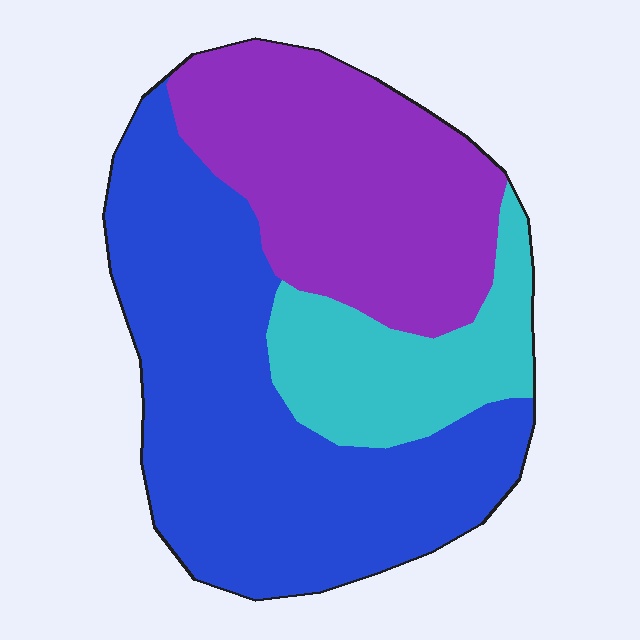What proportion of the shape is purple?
Purple takes up about one third (1/3) of the shape.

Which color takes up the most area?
Blue, at roughly 50%.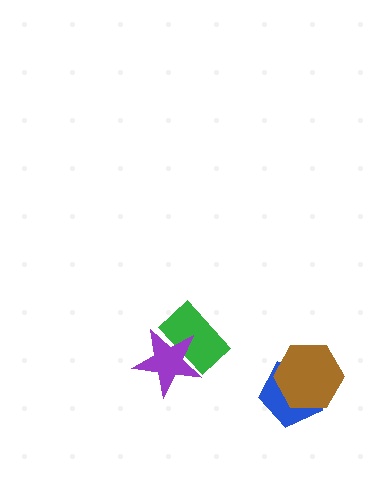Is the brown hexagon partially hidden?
No, no other shape covers it.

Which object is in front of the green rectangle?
The purple star is in front of the green rectangle.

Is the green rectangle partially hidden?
Yes, it is partially covered by another shape.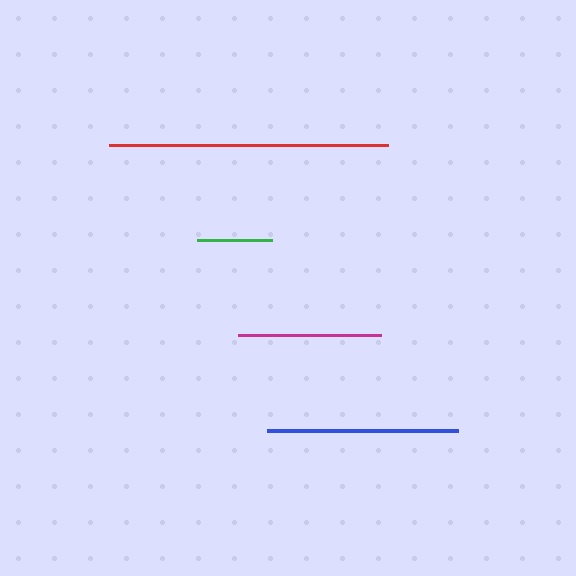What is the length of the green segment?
The green segment is approximately 74 pixels long.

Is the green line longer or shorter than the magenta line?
The magenta line is longer than the green line.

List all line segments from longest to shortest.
From longest to shortest: red, blue, magenta, green.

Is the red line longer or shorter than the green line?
The red line is longer than the green line.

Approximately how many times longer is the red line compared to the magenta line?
The red line is approximately 1.9 times the length of the magenta line.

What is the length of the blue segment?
The blue segment is approximately 192 pixels long.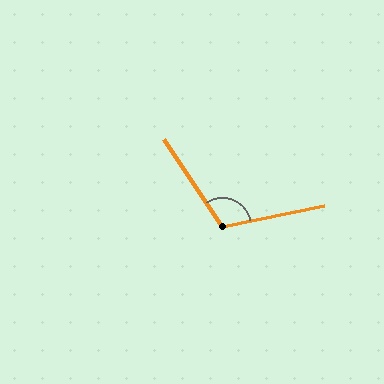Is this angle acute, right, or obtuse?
It is obtuse.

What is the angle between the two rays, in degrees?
Approximately 112 degrees.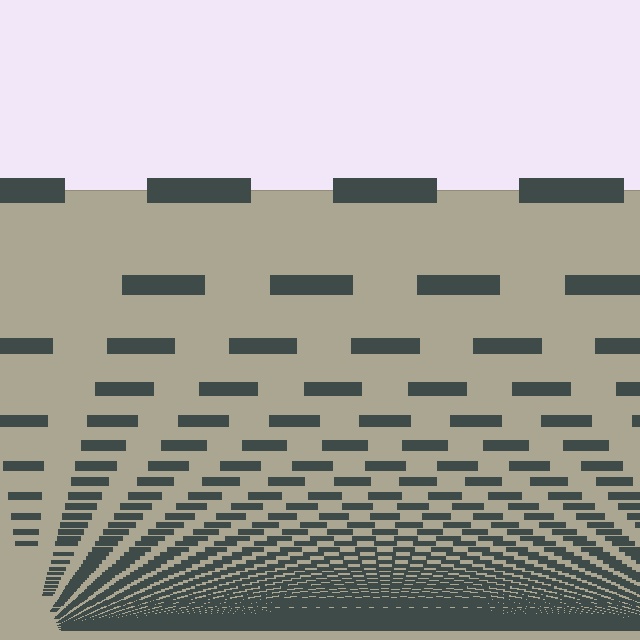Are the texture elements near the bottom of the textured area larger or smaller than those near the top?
Smaller. The gradient is inverted — elements near the bottom are smaller and denser.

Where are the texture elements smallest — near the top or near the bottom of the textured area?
Near the bottom.